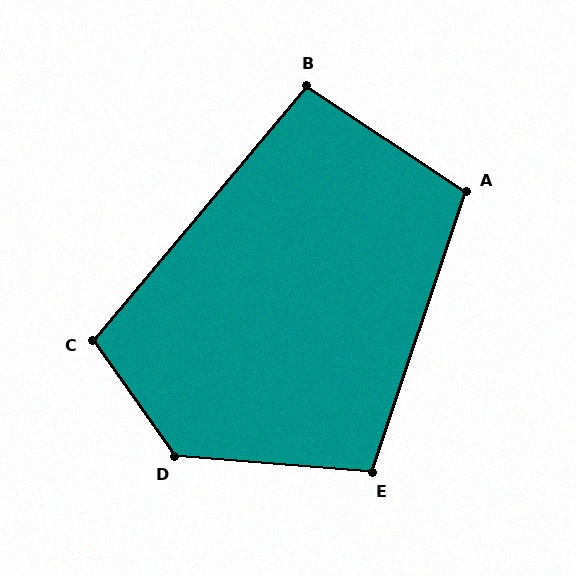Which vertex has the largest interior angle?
D, at approximately 130 degrees.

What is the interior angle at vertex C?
Approximately 104 degrees (obtuse).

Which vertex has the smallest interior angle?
B, at approximately 97 degrees.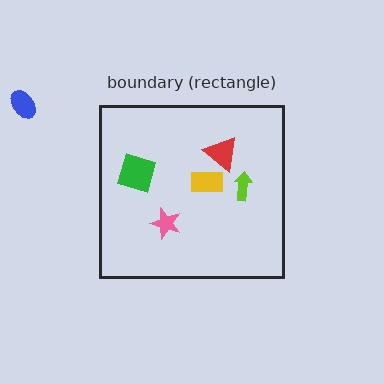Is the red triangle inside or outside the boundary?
Inside.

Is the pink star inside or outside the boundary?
Inside.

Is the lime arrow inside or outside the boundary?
Inside.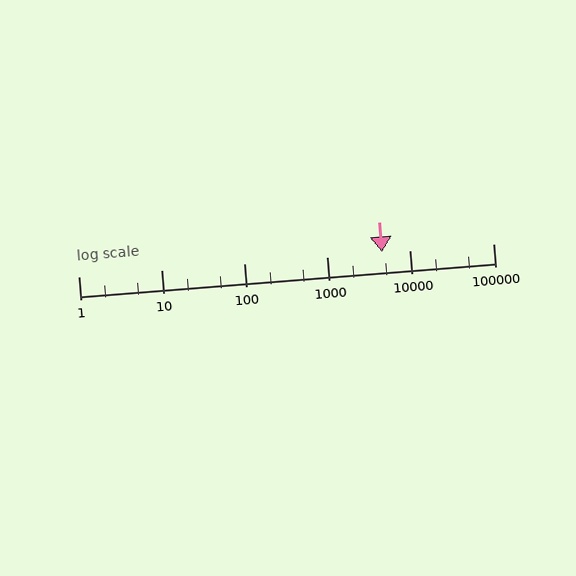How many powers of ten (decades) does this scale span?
The scale spans 5 decades, from 1 to 100000.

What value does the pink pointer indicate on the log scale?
The pointer indicates approximately 4600.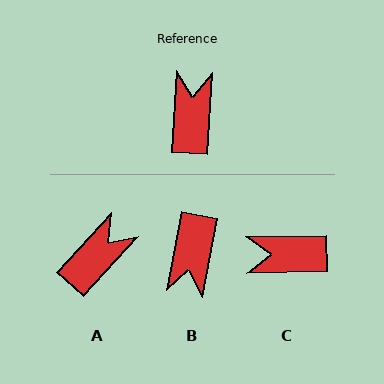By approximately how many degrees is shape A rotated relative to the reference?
Approximately 39 degrees clockwise.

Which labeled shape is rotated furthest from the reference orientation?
B, about 172 degrees away.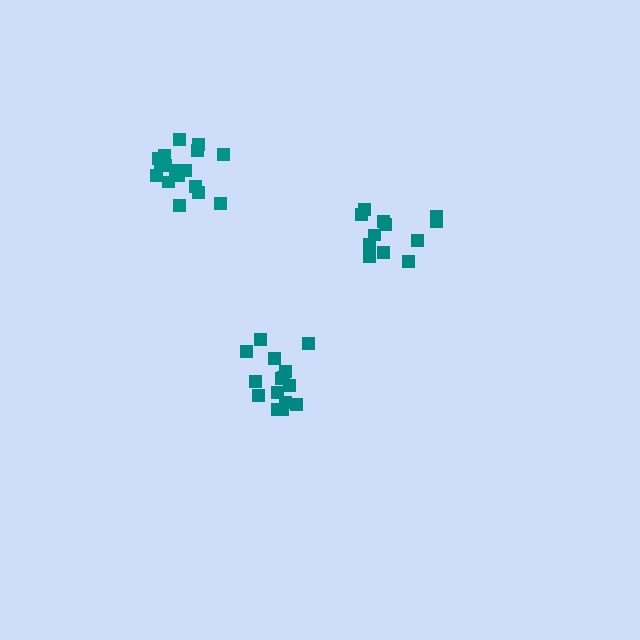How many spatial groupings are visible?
There are 3 spatial groupings.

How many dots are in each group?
Group 1: 17 dots, Group 2: 15 dots, Group 3: 12 dots (44 total).